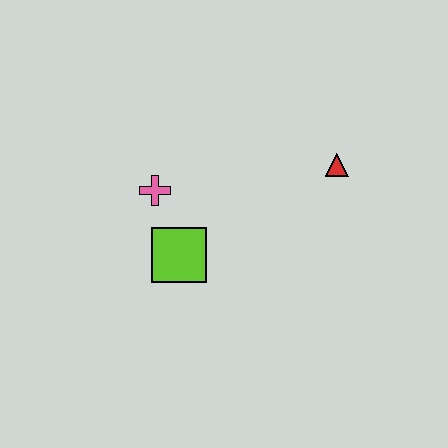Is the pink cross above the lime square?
Yes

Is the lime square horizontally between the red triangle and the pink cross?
Yes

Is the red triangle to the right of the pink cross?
Yes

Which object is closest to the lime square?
The pink cross is closest to the lime square.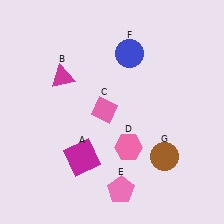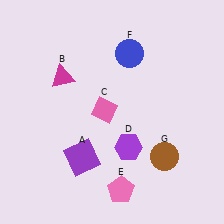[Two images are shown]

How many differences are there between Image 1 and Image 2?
There are 2 differences between the two images.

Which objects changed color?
A changed from magenta to purple. D changed from pink to purple.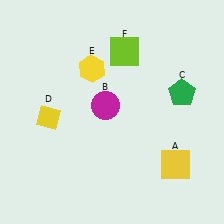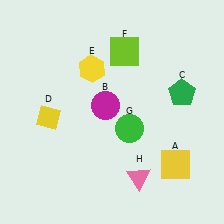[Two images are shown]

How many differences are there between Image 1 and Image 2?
There are 2 differences between the two images.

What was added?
A green circle (G), a pink triangle (H) were added in Image 2.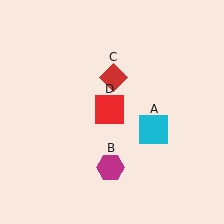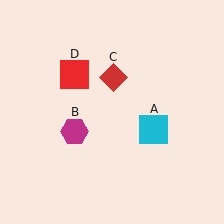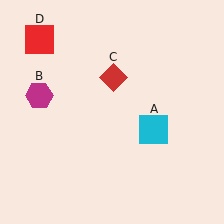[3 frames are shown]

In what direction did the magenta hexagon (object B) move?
The magenta hexagon (object B) moved up and to the left.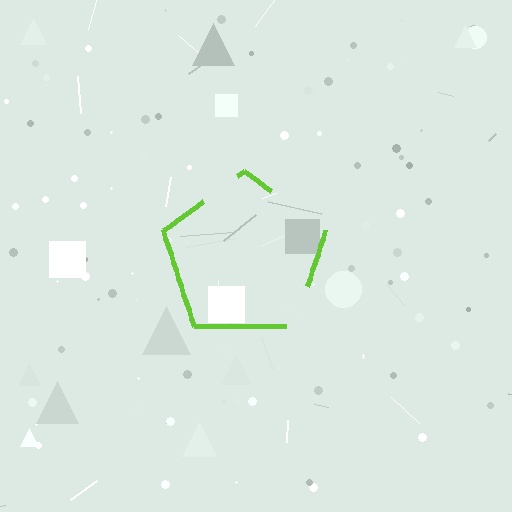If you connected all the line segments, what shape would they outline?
They would outline a pentagon.